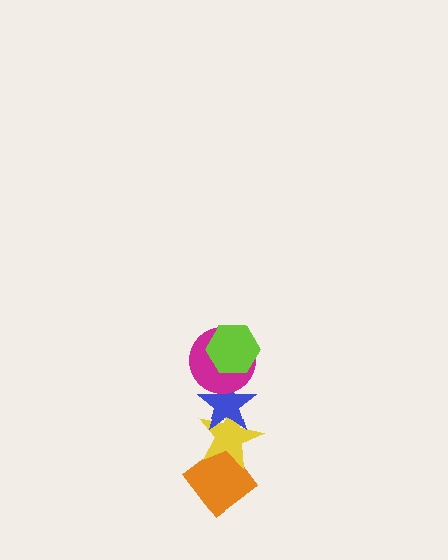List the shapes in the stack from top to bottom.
From top to bottom: the lime hexagon, the magenta circle, the blue star, the yellow star, the orange diamond.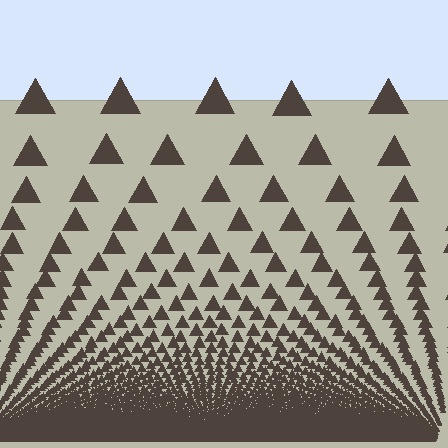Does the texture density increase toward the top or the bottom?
Density increases toward the bottom.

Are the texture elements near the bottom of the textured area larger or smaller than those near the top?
Smaller. The gradient is inverted — elements near the bottom are smaller and denser.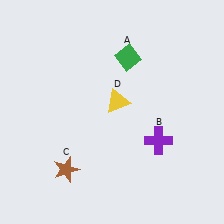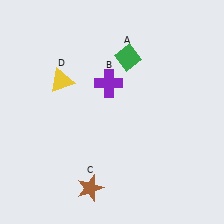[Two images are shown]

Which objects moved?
The objects that moved are: the purple cross (B), the brown star (C), the yellow triangle (D).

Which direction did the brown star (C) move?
The brown star (C) moved right.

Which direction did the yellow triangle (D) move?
The yellow triangle (D) moved left.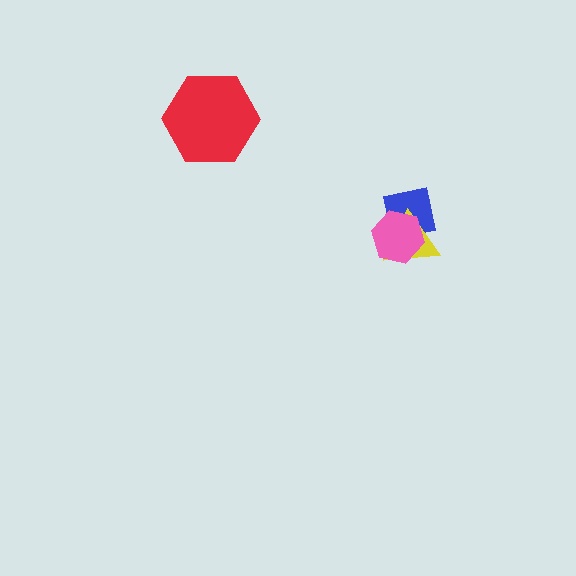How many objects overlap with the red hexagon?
0 objects overlap with the red hexagon.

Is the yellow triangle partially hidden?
Yes, it is partially covered by another shape.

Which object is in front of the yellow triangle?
The pink hexagon is in front of the yellow triangle.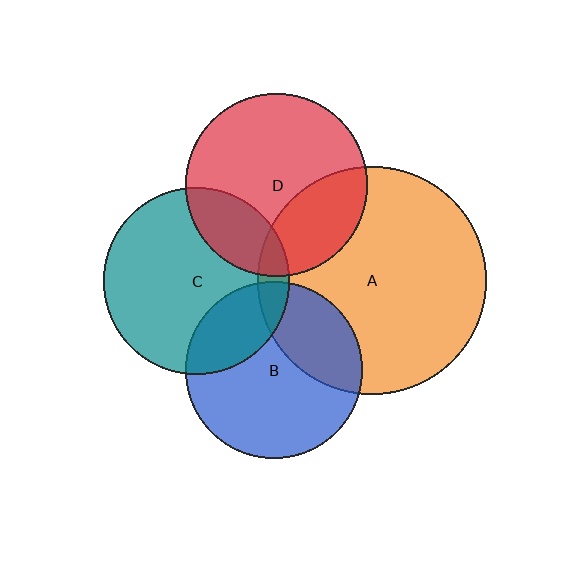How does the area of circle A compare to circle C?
Approximately 1.5 times.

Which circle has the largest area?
Circle A (orange).